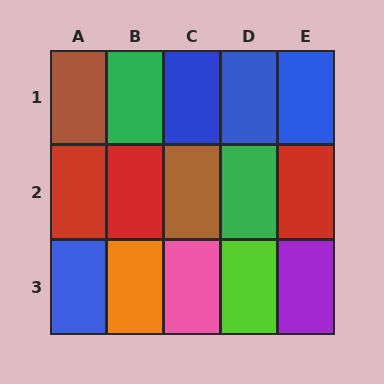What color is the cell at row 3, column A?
Blue.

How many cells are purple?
1 cell is purple.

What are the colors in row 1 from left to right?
Brown, green, blue, blue, blue.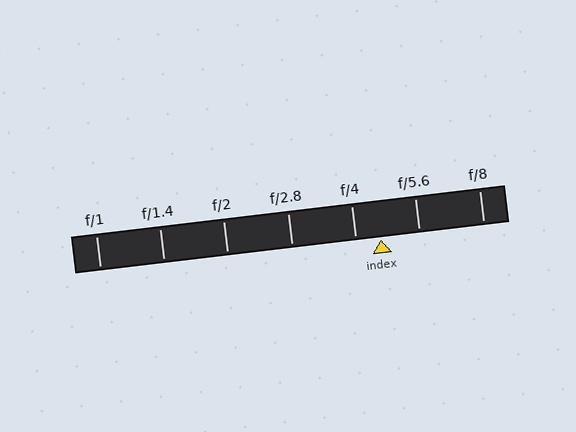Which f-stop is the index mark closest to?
The index mark is closest to f/4.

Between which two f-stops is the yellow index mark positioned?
The index mark is between f/4 and f/5.6.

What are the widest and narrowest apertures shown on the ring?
The widest aperture shown is f/1 and the narrowest is f/8.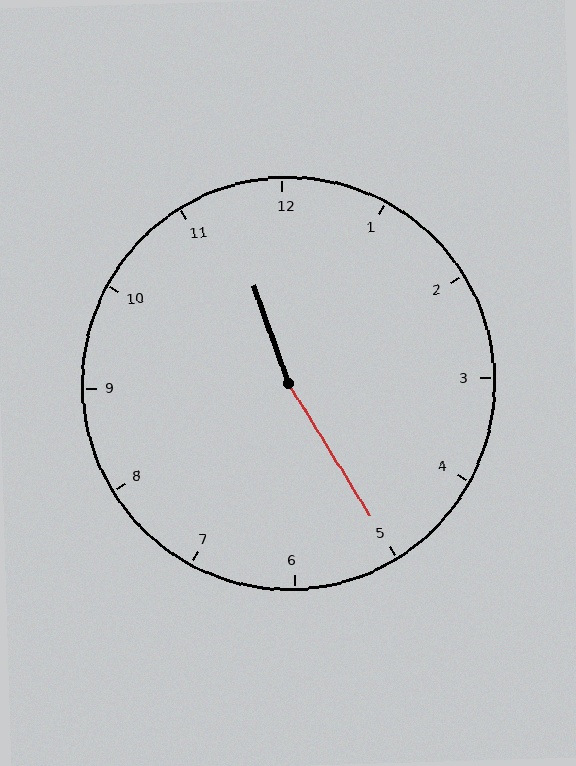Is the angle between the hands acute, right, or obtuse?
It is obtuse.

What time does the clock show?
11:25.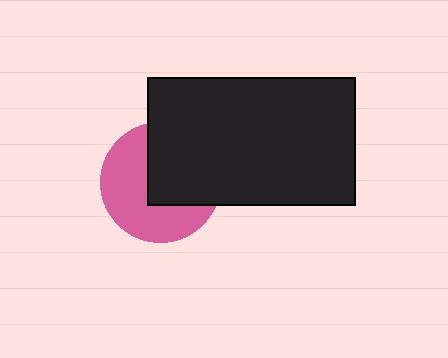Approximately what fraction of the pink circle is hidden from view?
Roughly 46% of the pink circle is hidden behind the black rectangle.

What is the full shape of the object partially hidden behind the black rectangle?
The partially hidden object is a pink circle.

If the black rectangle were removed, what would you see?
You would see the complete pink circle.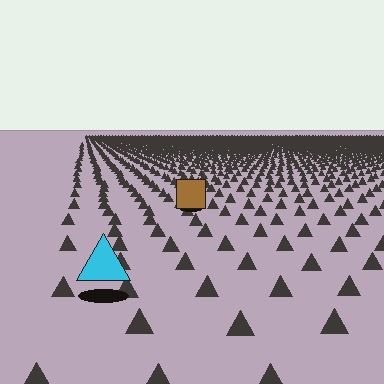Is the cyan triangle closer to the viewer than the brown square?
Yes. The cyan triangle is closer — you can tell from the texture gradient: the ground texture is coarser near it.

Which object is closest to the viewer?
The cyan triangle is closest. The texture marks near it are larger and more spread out.